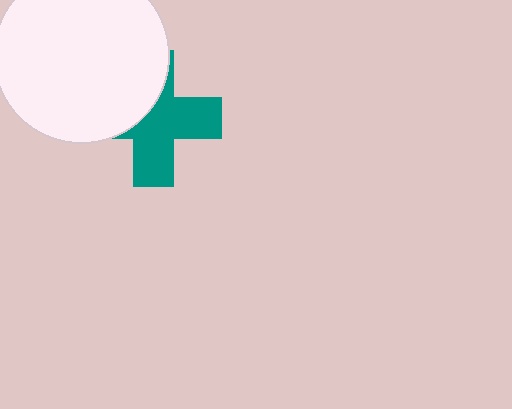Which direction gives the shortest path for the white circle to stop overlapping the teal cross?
Moving toward the upper-left gives the shortest separation.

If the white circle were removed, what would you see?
You would see the complete teal cross.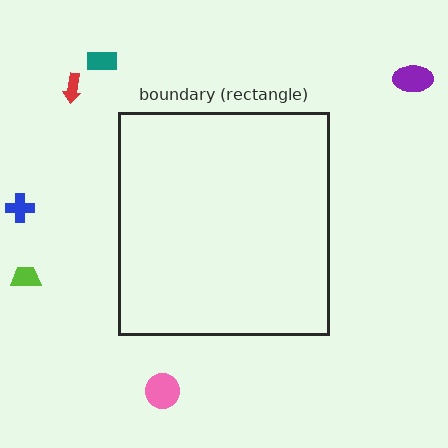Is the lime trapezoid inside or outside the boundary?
Outside.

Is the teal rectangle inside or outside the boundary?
Outside.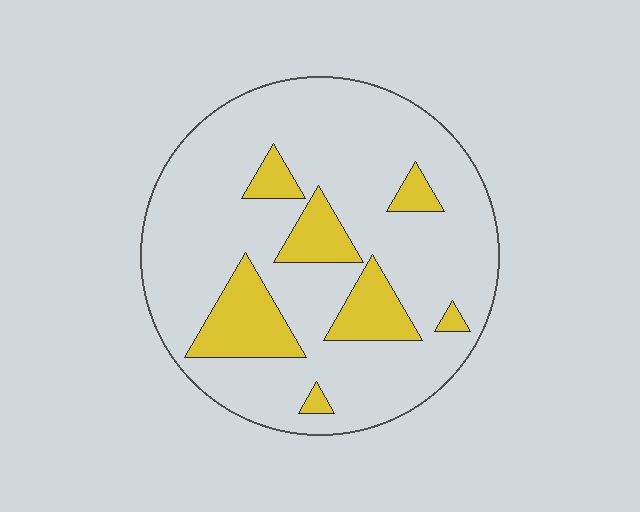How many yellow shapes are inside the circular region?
7.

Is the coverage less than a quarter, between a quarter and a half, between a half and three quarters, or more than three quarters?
Less than a quarter.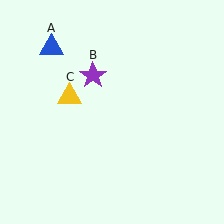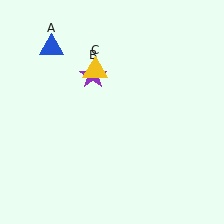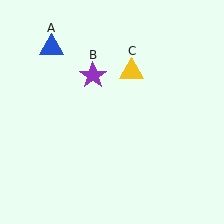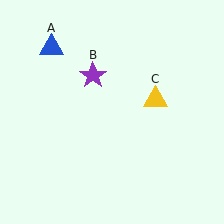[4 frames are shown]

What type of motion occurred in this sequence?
The yellow triangle (object C) rotated clockwise around the center of the scene.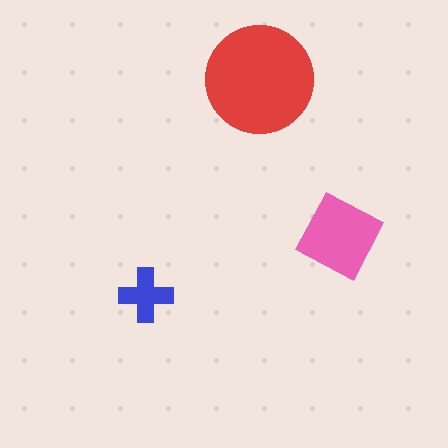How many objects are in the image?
There are 3 objects in the image.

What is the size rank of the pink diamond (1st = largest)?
2nd.